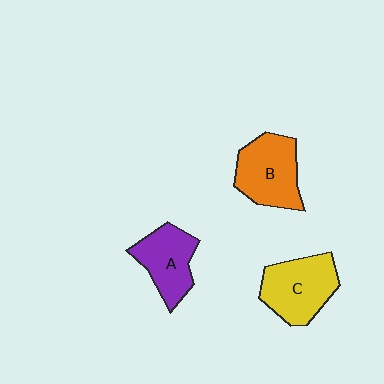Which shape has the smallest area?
Shape A (purple).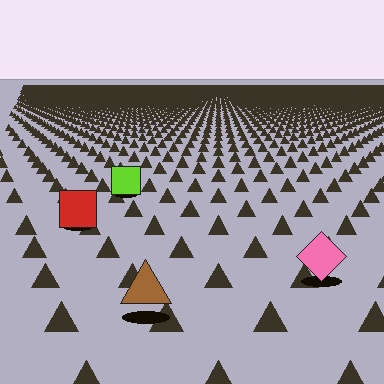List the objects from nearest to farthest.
From nearest to farthest: the brown triangle, the pink diamond, the red square, the lime square.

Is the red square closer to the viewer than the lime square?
Yes. The red square is closer — you can tell from the texture gradient: the ground texture is coarser near it.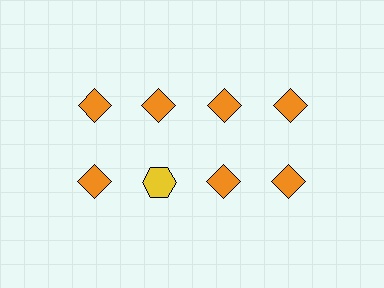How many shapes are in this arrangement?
There are 8 shapes arranged in a grid pattern.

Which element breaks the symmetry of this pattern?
The yellow hexagon in the second row, second from left column breaks the symmetry. All other shapes are orange diamonds.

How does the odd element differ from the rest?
It differs in both color (yellow instead of orange) and shape (hexagon instead of diamond).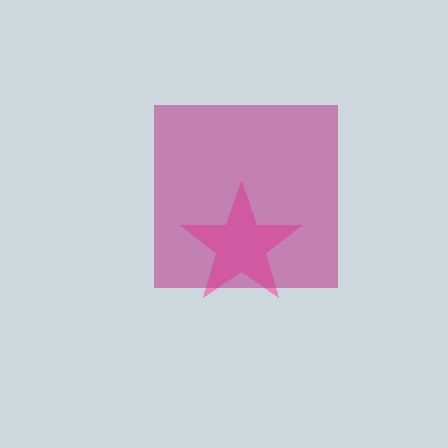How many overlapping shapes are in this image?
There are 2 overlapping shapes in the image.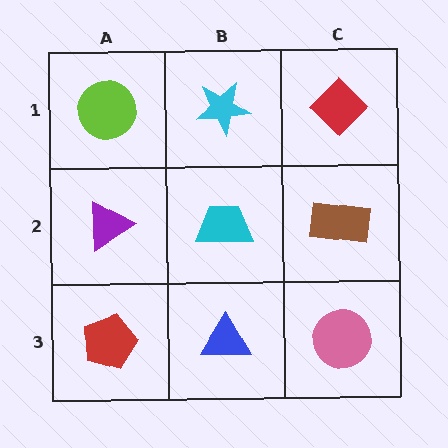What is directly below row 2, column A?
A red pentagon.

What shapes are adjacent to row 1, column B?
A cyan trapezoid (row 2, column B), a lime circle (row 1, column A), a red diamond (row 1, column C).